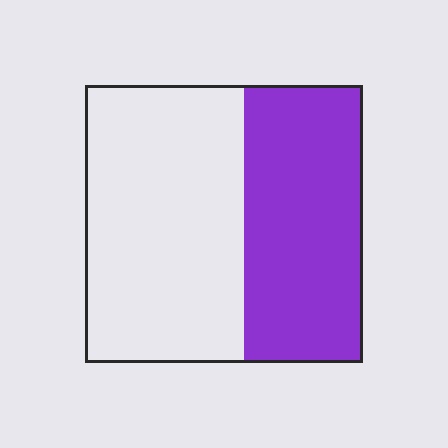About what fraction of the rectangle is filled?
About two fifths (2/5).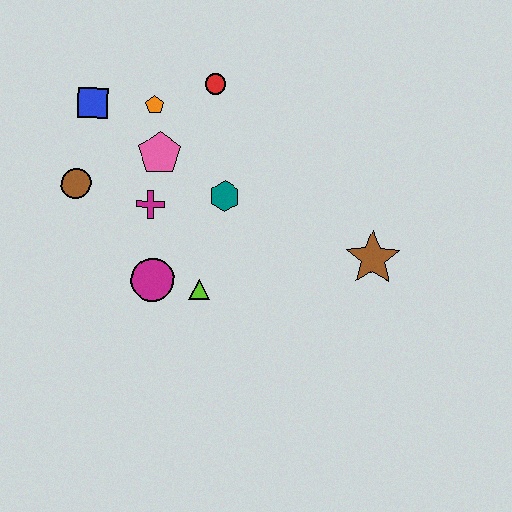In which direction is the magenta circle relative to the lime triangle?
The magenta circle is to the left of the lime triangle.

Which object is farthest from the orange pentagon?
The brown star is farthest from the orange pentagon.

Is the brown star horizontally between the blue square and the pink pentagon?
No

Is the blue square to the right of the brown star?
No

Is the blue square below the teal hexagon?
No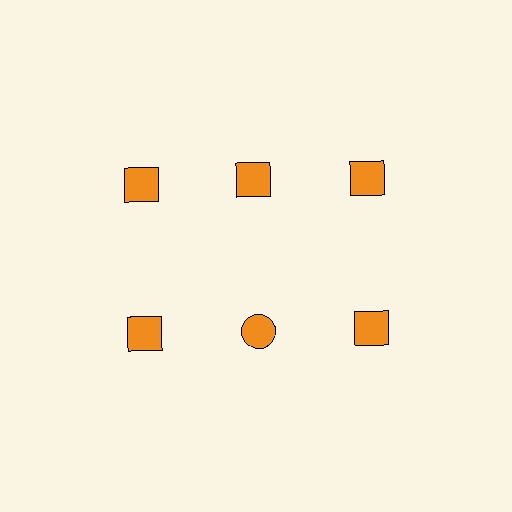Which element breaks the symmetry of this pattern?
The orange circle in the second row, second from left column breaks the symmetry. All other shapes are orange squares.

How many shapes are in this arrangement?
There are 6 shapes arranged in a grid pattern.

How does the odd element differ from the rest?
It has a different shape: circle instead of square.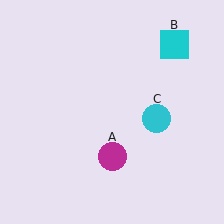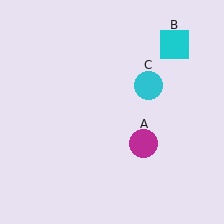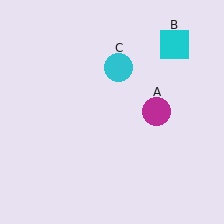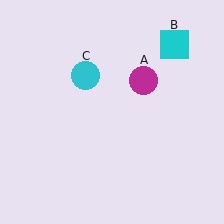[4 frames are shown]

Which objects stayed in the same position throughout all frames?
Cyan square (object B) remained stationary.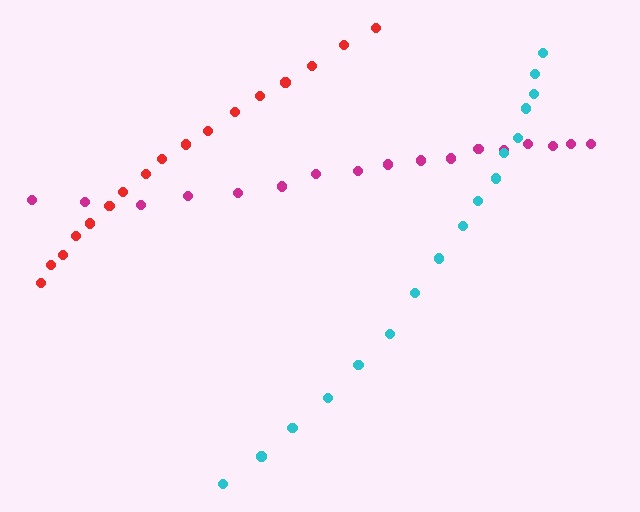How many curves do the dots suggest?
There are 3 distinct paths.